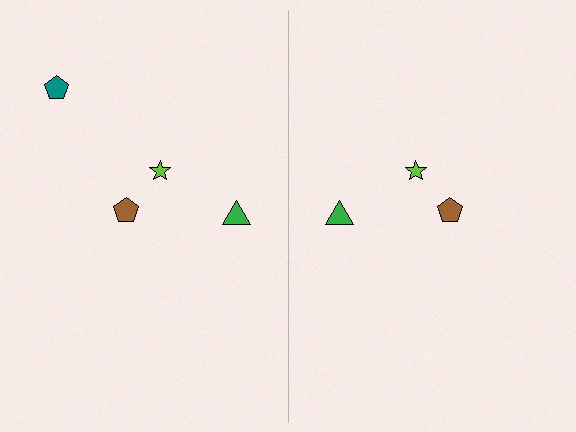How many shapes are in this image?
There are 7 shapes in this image.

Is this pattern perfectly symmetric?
No, the pattern is not perfectly symmetric. A teal pentagon is missing from the right side.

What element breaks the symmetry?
A teal pentagon is missing from the right side.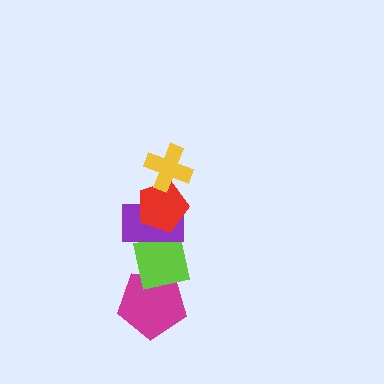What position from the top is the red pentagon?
The red pentagon is 2nd from the top.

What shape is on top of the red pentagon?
The yellow cross is on top of the red pentagon.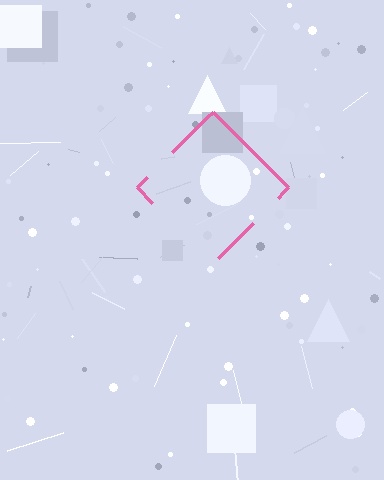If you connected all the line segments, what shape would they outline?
They would outline a diamond.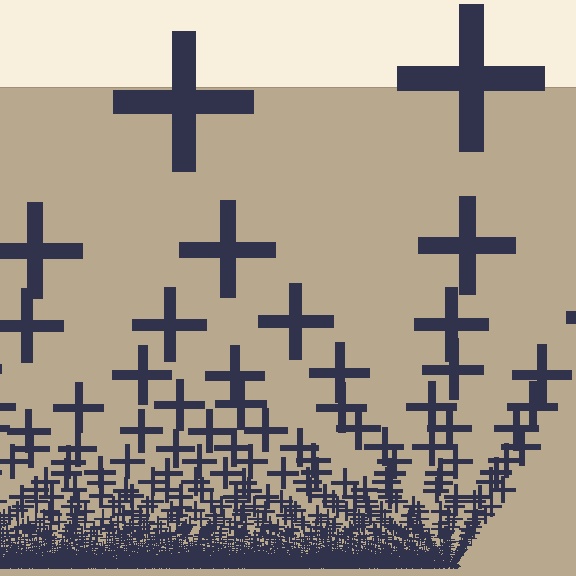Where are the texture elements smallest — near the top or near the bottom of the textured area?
Near the bottom.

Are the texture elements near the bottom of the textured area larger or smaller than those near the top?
Smaller. The gradient is inverted — elements near the bottom are smaller and denser.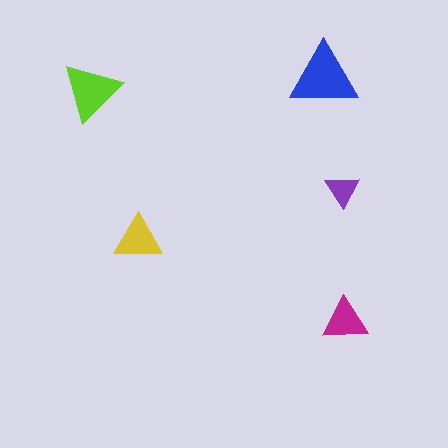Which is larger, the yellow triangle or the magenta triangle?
The yellow one.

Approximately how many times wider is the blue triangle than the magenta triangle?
About 1.5 times wider.